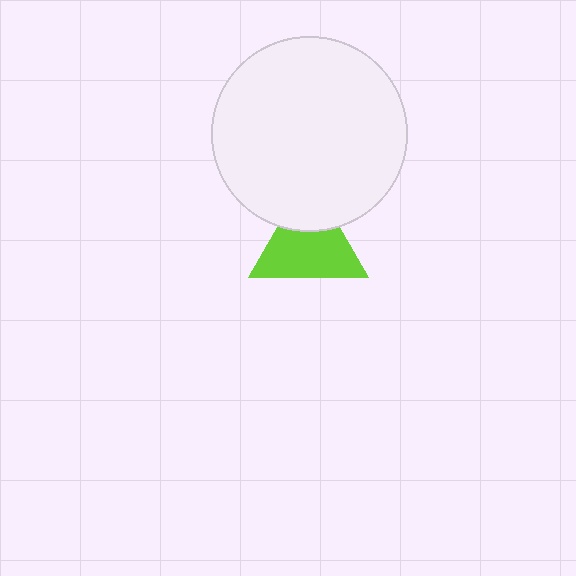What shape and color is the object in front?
The object in front is a white circle.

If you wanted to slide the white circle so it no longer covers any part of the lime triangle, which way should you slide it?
Slide it up — that is the most direct way to separate the two shapes.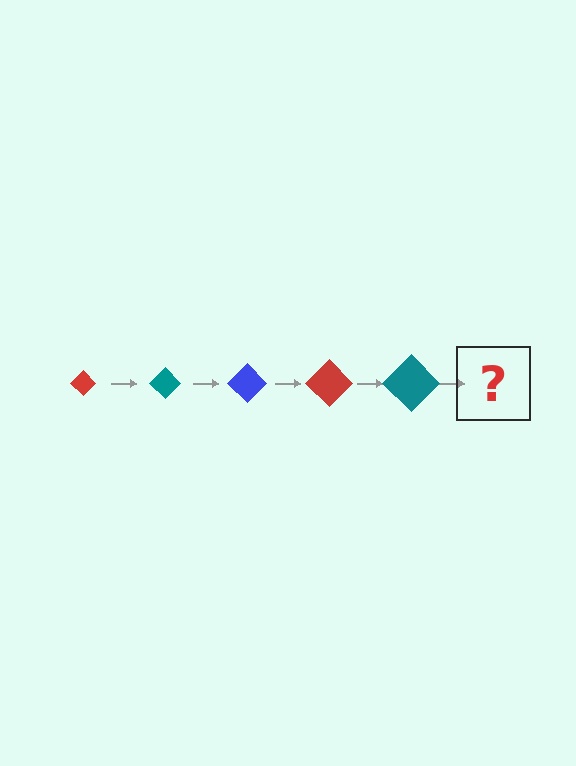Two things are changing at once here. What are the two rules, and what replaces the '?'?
The two rules are that the diamond grows larger each step and the color cycles through red, teal, and blue. The '?' should be a blue diamond, larger than the previous one.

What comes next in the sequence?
The next element should be a blue diamond, larger than the previous one.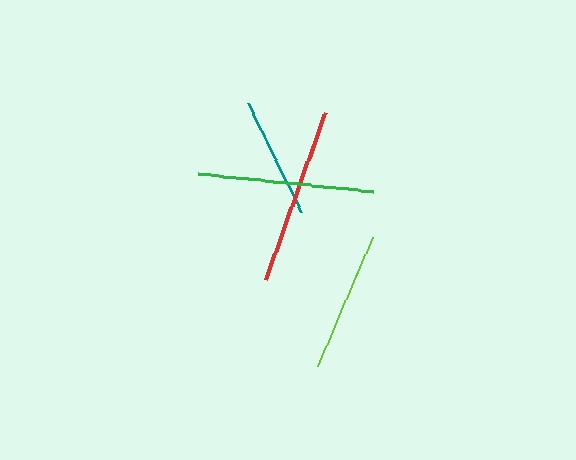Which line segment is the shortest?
The teal line is the shortest at approximately 121 pixels.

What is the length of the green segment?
The green segment is approximately 175 pixels long.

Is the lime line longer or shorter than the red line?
The red line is longer than the lime line.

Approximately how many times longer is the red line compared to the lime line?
The red line is approximately 1.3 times the length of the lime line.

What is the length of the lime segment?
The lime segment is approximately 140 pixels long.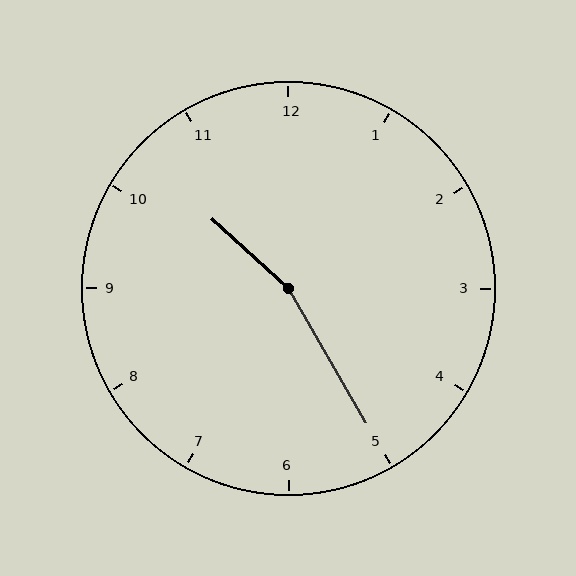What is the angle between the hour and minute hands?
Approximately 162 degrees.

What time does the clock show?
10:25.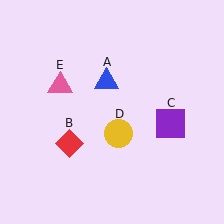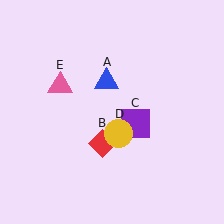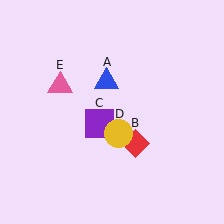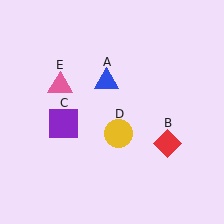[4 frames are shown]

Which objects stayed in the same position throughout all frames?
Blue triangle (object A) and yellow circle (object D) and pink triangle (object E) remained stationary.